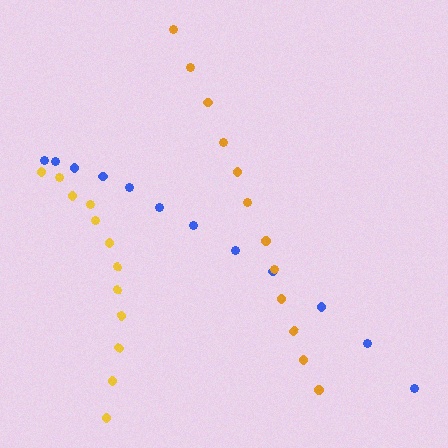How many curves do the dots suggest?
There are 3 distinct paths.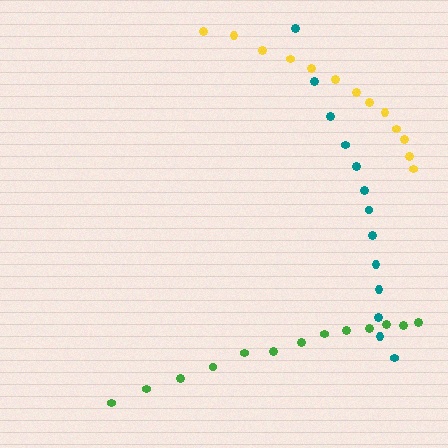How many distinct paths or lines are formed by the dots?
There are 3 distinct paths.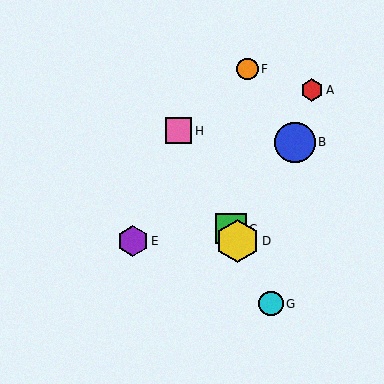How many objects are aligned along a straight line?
4 objects (C, D, G, H) are aligned along a straight line.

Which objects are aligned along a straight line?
Objects C, D, G, H are aligned along a straight line.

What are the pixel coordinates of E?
Object E is at (133, 241).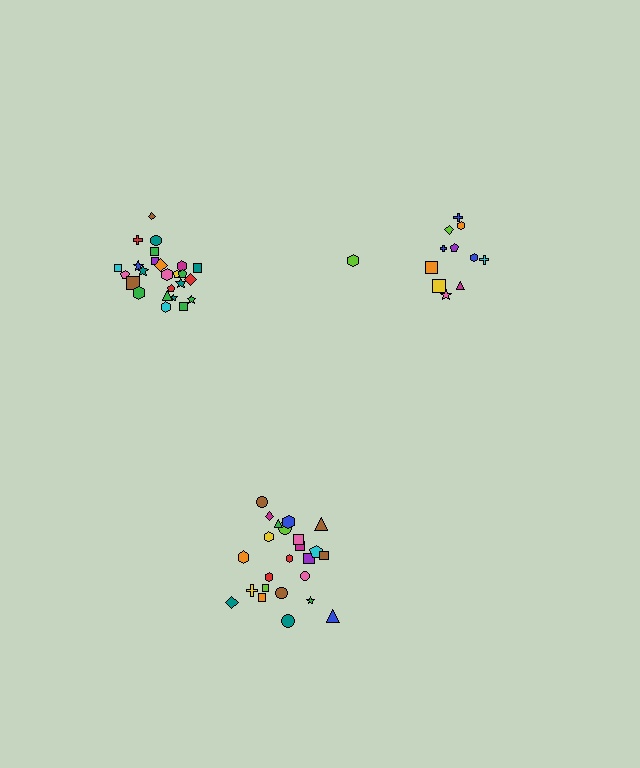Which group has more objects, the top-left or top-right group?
The top-left group.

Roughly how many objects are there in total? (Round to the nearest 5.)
Roughly 60 objects in total.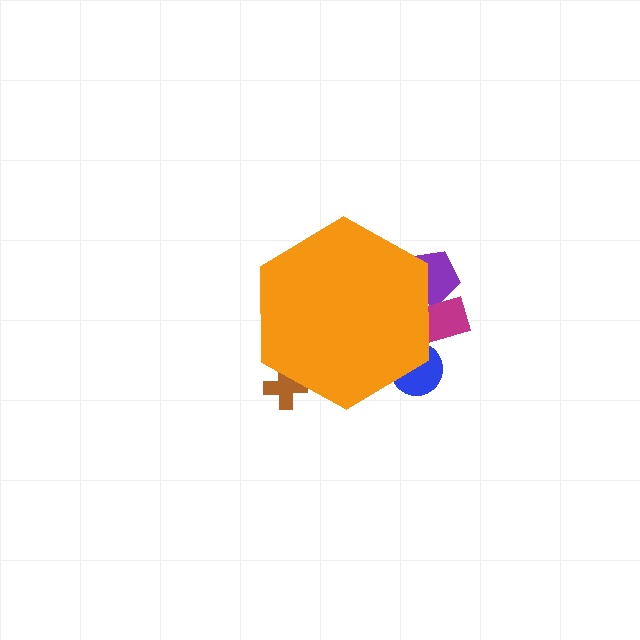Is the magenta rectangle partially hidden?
Yes, the magenta rectangle is partially hidden behind the orange hexagon.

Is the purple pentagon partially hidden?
Yes, the purple pentagon is partially hidden behind the orange hexagon.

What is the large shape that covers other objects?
An orange hexagon.